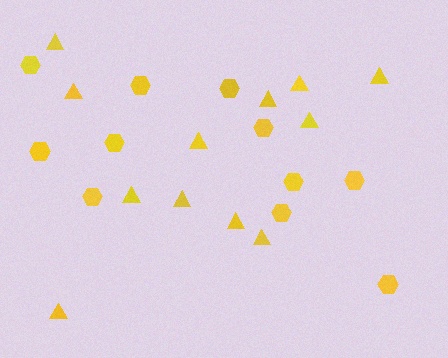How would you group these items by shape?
There are 2 groups: one group of hexagons (11) and one group of triangles (12).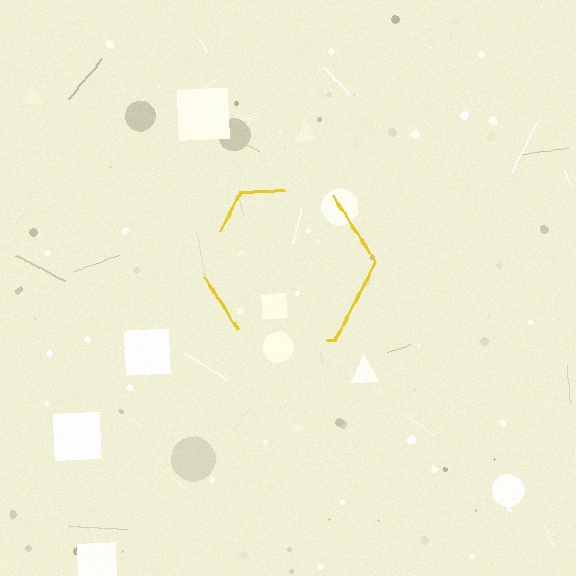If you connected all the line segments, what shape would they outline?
They would outline a hexagon.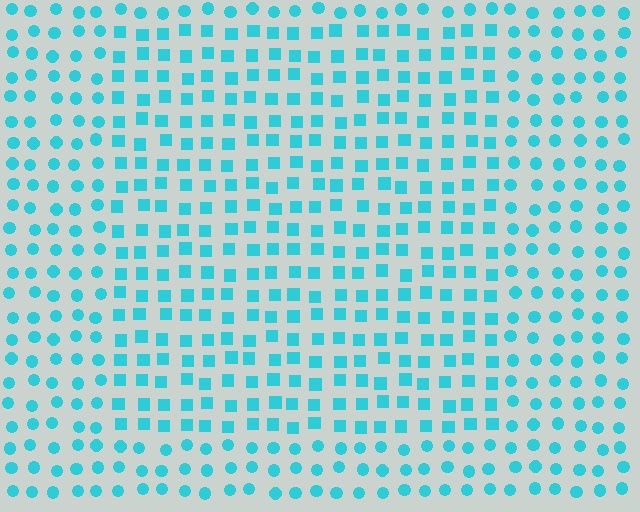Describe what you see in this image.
The image is filled with small cyan elements arranged in a uniform grid. A rectangle-shaped region contains squares, while the surrounding area contains circles. The boundary is defined purely by the change in element shape.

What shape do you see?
I see a rectangle.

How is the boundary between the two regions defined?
The boundary is defined by a change in element shape: squares inside vs. circles outside. All elements share the same color and spacing.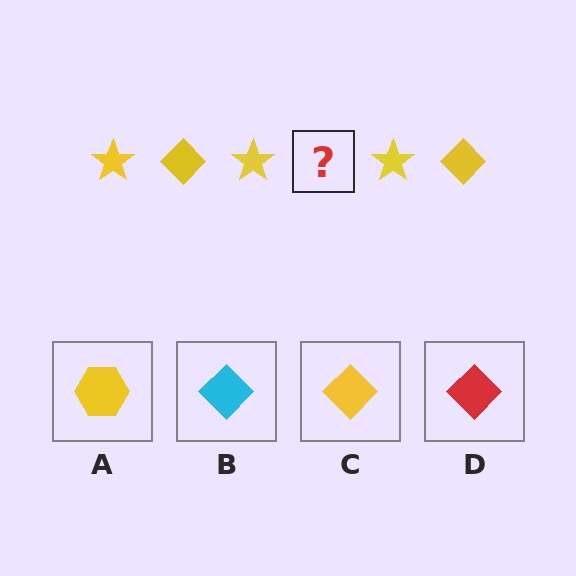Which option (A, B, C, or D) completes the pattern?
C.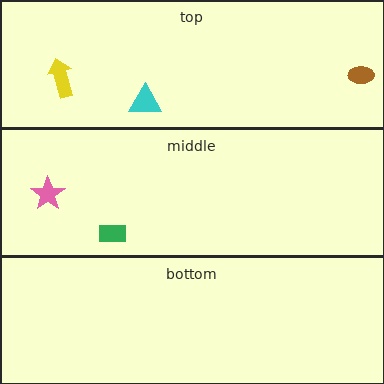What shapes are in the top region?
The cyan triangle, the yellow arrow, the brown ellipse.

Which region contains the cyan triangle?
The top region.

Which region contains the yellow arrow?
The top region.